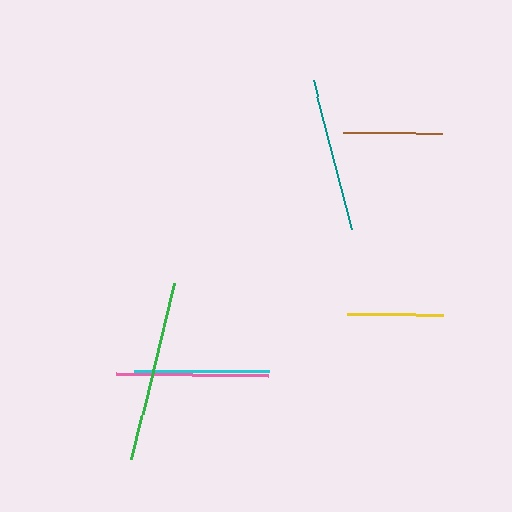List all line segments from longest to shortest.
From longest to shortest: green, teal, pink, cyan, brown, yellow.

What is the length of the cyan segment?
The cyan segment is approximately 134 pixels long.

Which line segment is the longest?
The green line is the longest at approximately 181 pixels.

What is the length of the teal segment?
The teal segment is approximately 154 pixels long.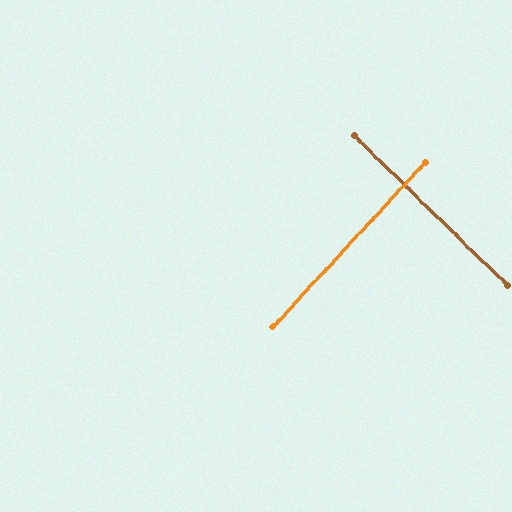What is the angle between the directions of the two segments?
Approximately 88 degrees.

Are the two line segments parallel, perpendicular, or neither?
Perpendicular — they meet at approximately 88°.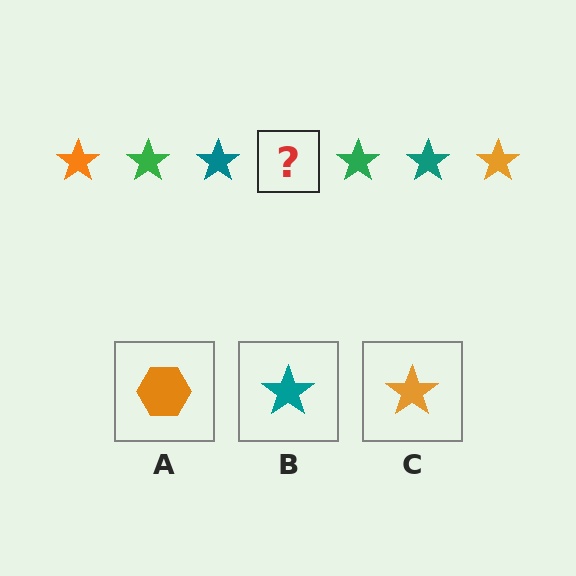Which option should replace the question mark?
Option C.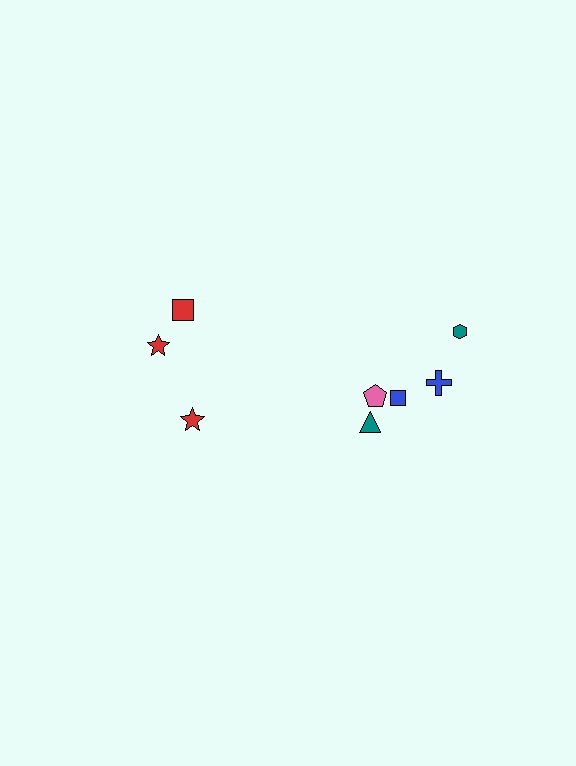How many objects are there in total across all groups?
There are 8 objects.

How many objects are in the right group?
There are 5 objects.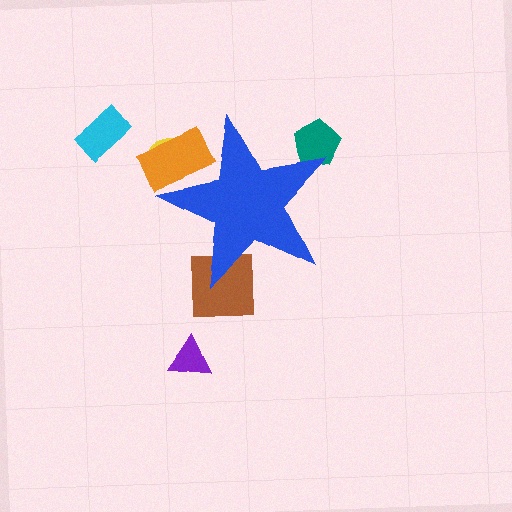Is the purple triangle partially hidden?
No, the purple triangle is fully visible.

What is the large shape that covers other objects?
A blue star.